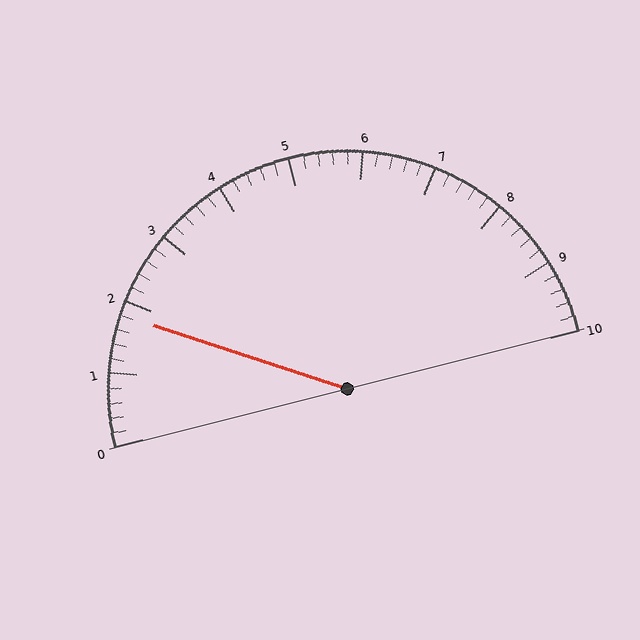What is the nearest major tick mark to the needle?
The nearest major tick mark is 2.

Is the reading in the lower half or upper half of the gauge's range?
The reading is in the lower half of the range (0 to 10).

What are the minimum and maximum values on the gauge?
The gauge ranges from 0 to 10.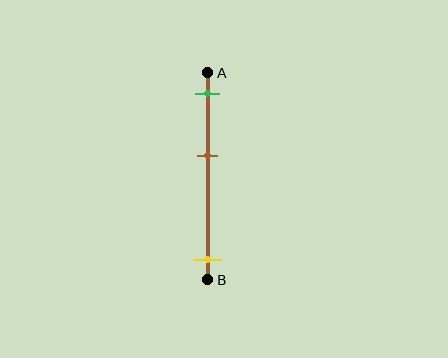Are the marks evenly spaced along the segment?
No, the marks are not evenly spaced.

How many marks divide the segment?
There are 3 marks dividing the segment.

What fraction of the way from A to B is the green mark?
The green mark is approximately 10% (0.1) of the way from A to B.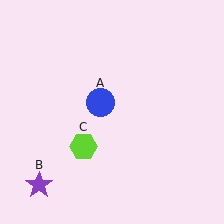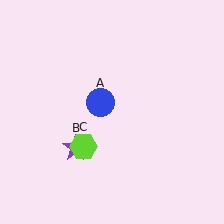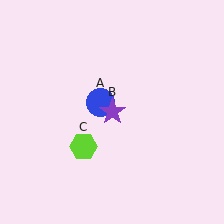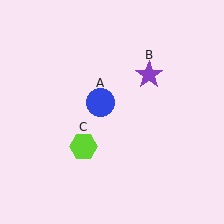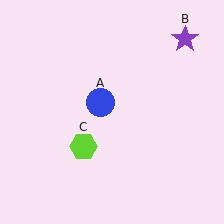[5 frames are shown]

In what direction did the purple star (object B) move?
The purple star (object B) moved up and to the right.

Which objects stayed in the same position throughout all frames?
Blue circle (object A) and lime hexagon (object C) remained stationary.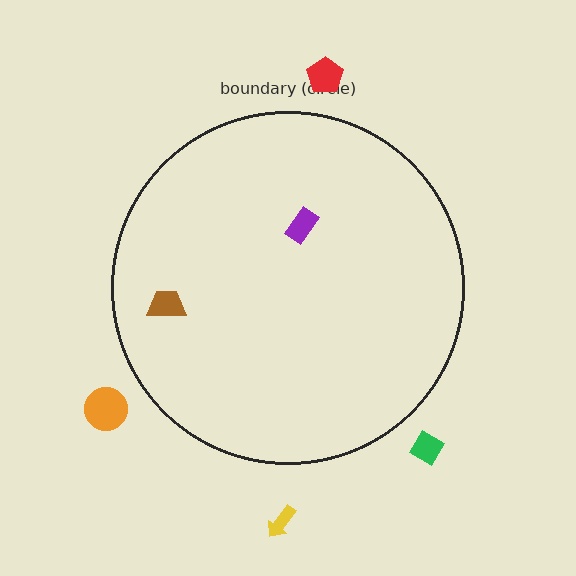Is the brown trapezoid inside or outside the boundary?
Inside.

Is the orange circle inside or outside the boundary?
Outside.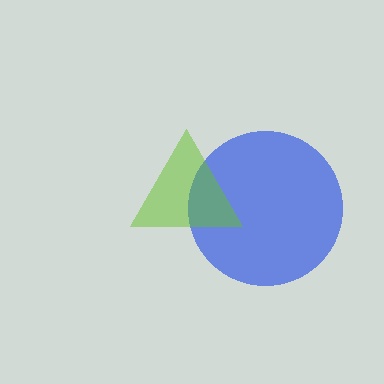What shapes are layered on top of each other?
The layered shapes are: a blue circle, a lime triangle.